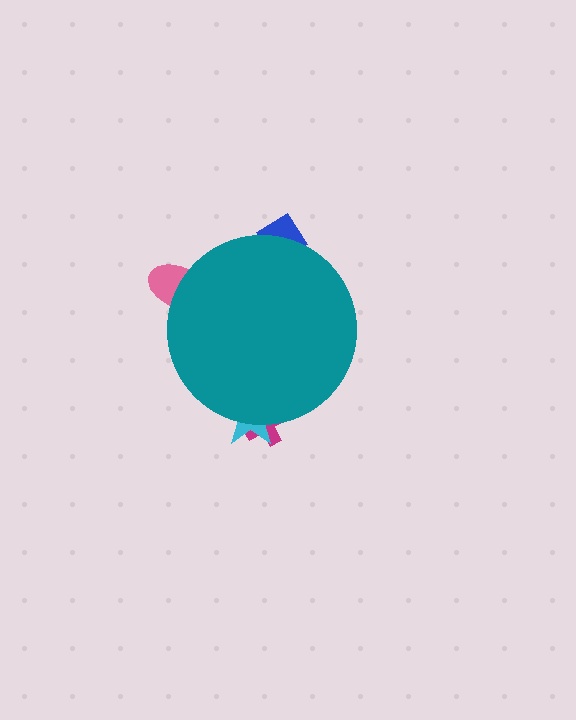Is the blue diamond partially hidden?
Yes, the blue diamond is partially hidden behind the teal circle.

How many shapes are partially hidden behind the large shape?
4 shapes are partially hidden.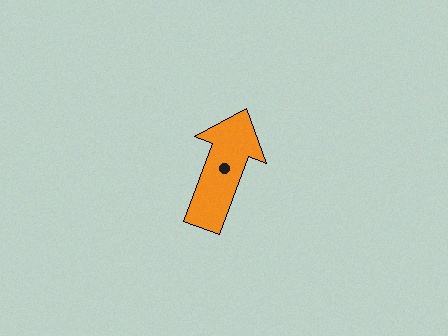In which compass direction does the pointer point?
North.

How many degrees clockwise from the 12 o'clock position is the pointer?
Approximately 20 degrees.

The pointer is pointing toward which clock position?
Roughly 1 o'clock.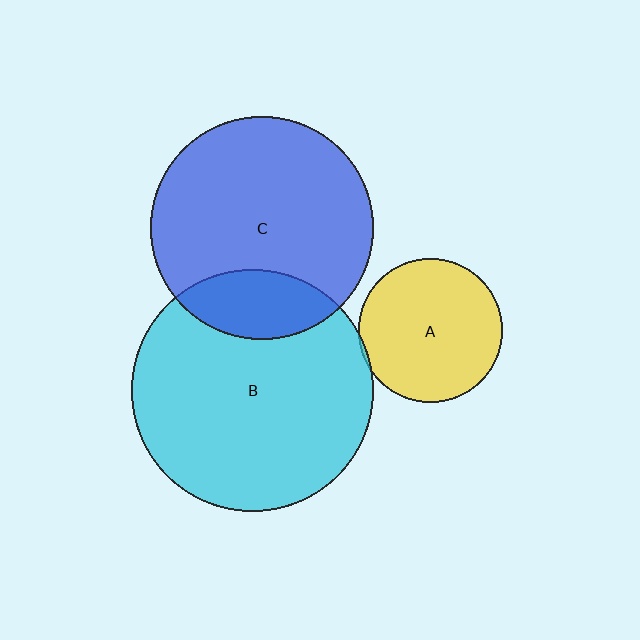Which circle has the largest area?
Circle B (cyan).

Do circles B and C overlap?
Yes.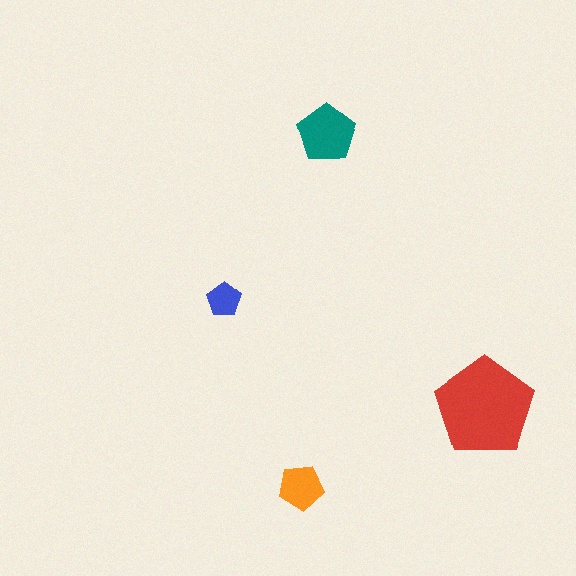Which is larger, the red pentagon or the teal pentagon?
The red one.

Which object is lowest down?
The orange pentagon is bottommost.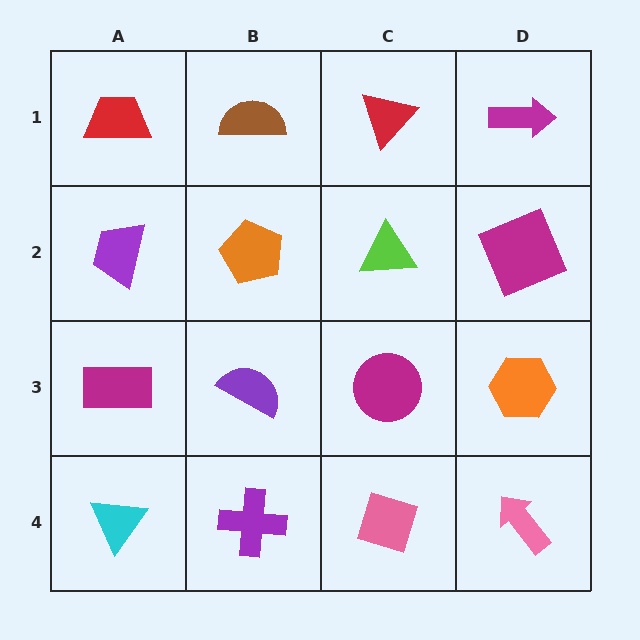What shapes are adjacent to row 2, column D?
A magenta arrow (row 1, column D), an orange hexagon (row 3, column D), a lime triangle (row 2, column C).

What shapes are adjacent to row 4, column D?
An orange hexagon (row 3, column D), a pink diamond (row 4, column C).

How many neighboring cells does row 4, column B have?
3.